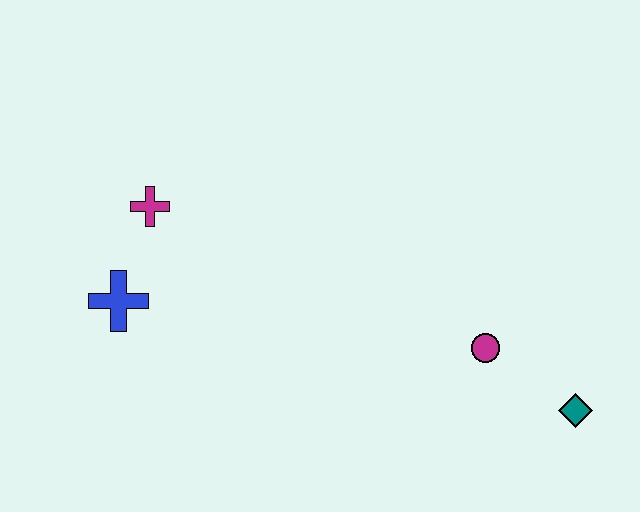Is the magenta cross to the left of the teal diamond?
Yes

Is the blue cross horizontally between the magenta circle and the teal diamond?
No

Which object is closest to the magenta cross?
The blue cross is closest to the magenta cross.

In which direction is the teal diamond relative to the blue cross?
The teal diamond is to the right of the blue cross.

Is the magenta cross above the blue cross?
Yes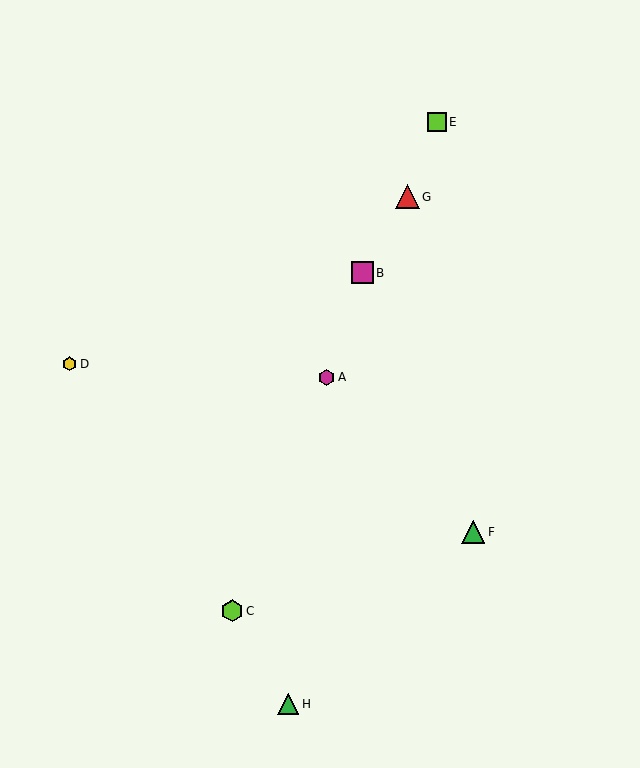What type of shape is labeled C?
Shape C is a lime hexagon.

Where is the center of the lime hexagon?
The center of the lime hexagon is at (232, 611).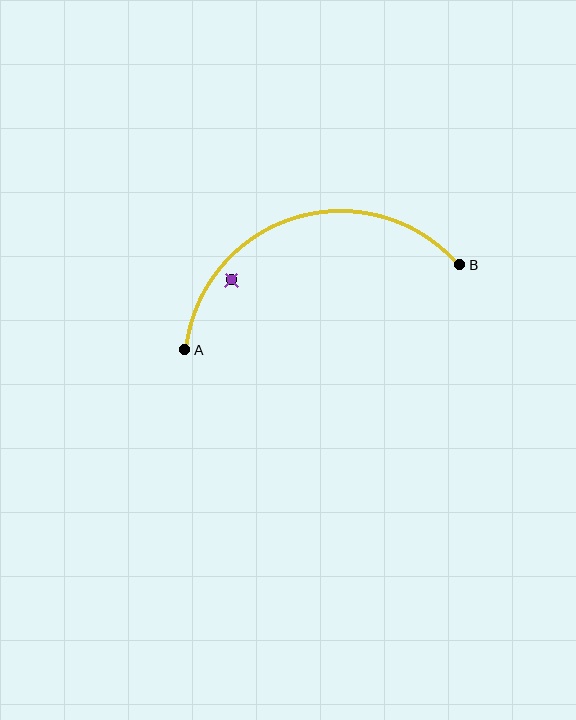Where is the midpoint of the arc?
The arc midpoint is the point on the curve farthest from the straight line joining A and B. It sits above that line.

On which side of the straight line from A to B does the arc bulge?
The arc bulges above the straight line connecting A and B.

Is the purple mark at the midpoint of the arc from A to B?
No — the purple mark does not lie on the arc at all. It sits slightly inside the curve.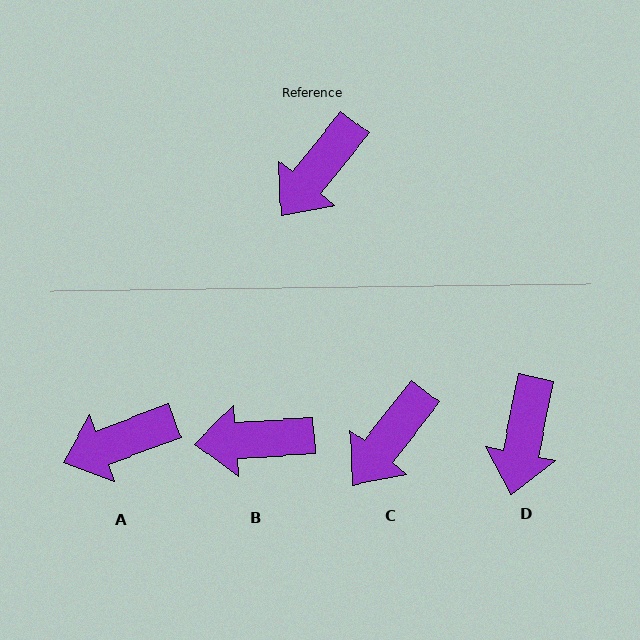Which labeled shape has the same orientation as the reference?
C.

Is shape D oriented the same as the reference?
No, it is off by about 27 degrees.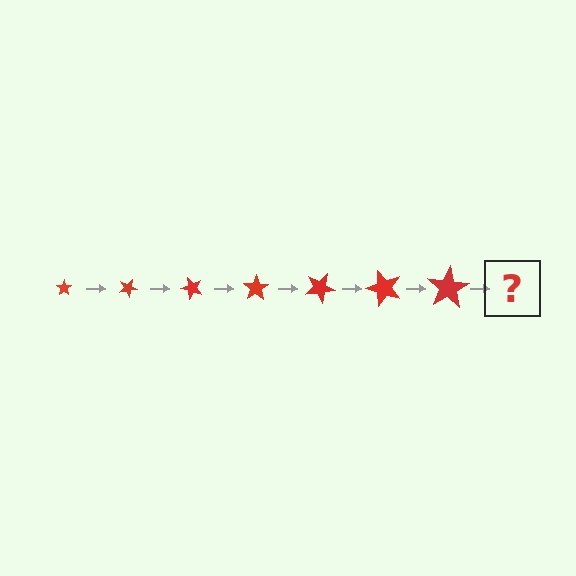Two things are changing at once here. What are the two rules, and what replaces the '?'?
The two rules are that the star grows larger each step and it rotates 25 degrees each step. The '?' should be a star, larger than the previous one and rotated 175 degrees from the start.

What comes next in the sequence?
The next element should be a star, larger than the previous one and rotated 175 degrees from the start.